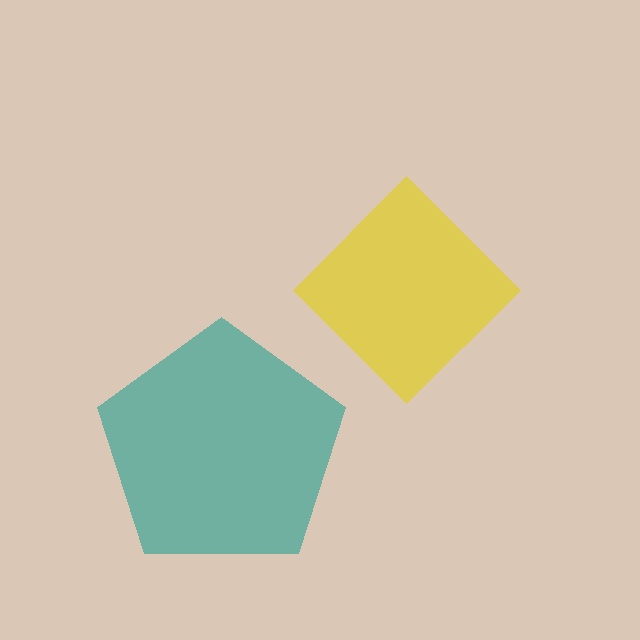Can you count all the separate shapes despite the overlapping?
Yes, there are 2 separate shapes.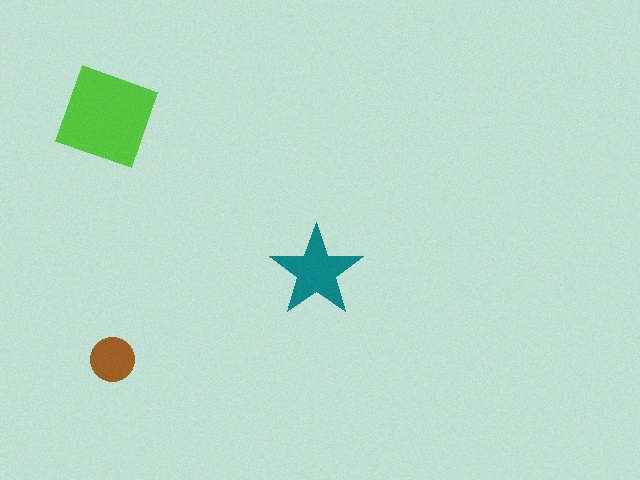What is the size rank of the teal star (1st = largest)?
2nd.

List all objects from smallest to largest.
The brown circle, the teal star, the lime diamond.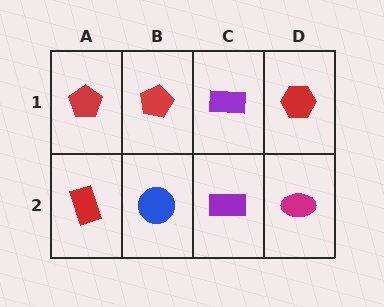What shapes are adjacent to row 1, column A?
A red rectangle (row 2, column A), a red pentagon (row 1, column B).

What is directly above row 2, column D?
A red hexagon.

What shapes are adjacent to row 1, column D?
A magenta ellipse (row 2, column D), a purple rectangle (row 1, column C).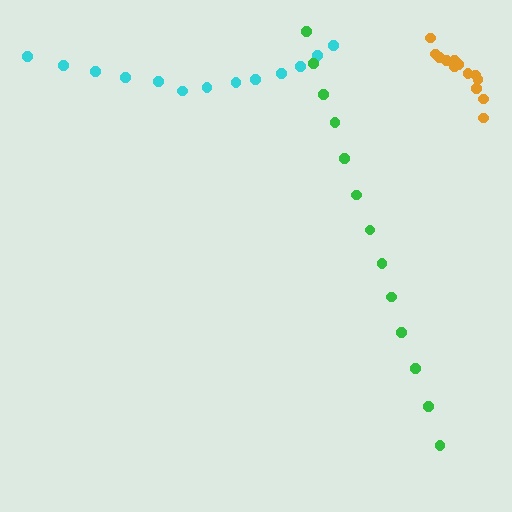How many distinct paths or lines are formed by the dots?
There are 3 distinct paths.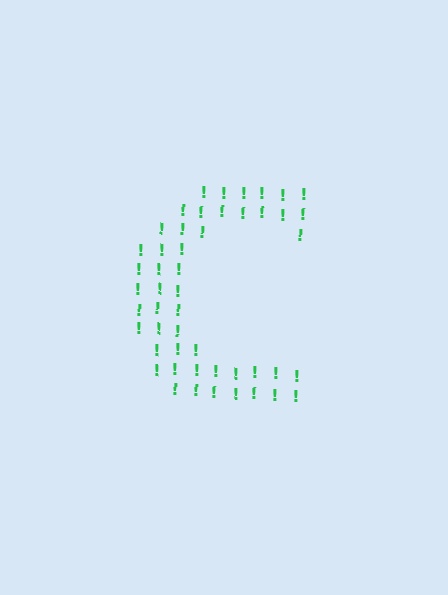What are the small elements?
The small elements are exclamation marks.